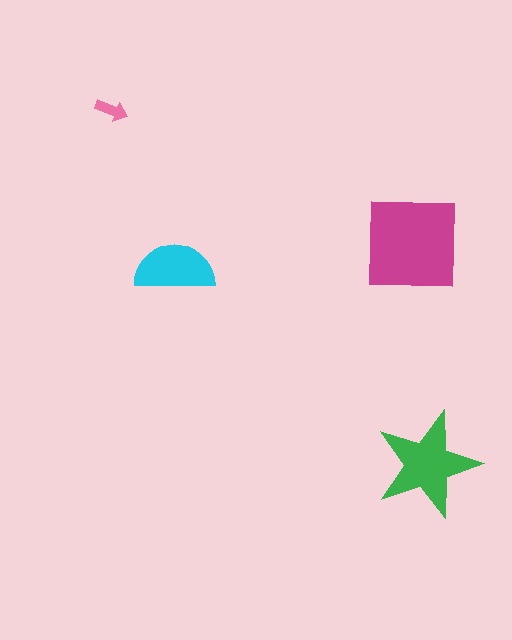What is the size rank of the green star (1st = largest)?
2nd.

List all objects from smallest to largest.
The pink arrow, the cyan semicircle, the green star, the magenta square.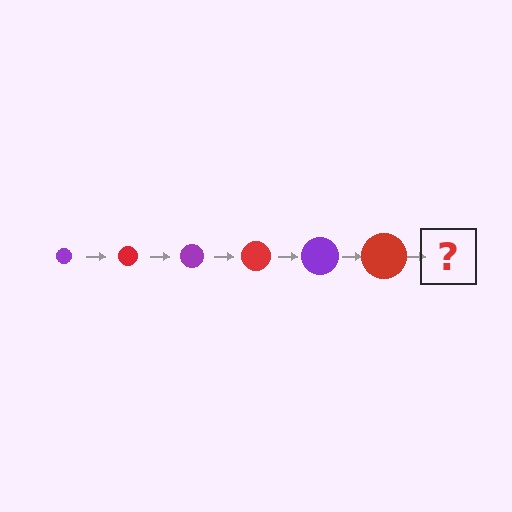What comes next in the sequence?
The next element should be a purple circle, larger than the previous one.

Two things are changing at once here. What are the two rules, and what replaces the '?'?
The two rules are that the circle grows larger each step and the color cycles through purple and red. The '?' should be a purple circle, larger than the previous one.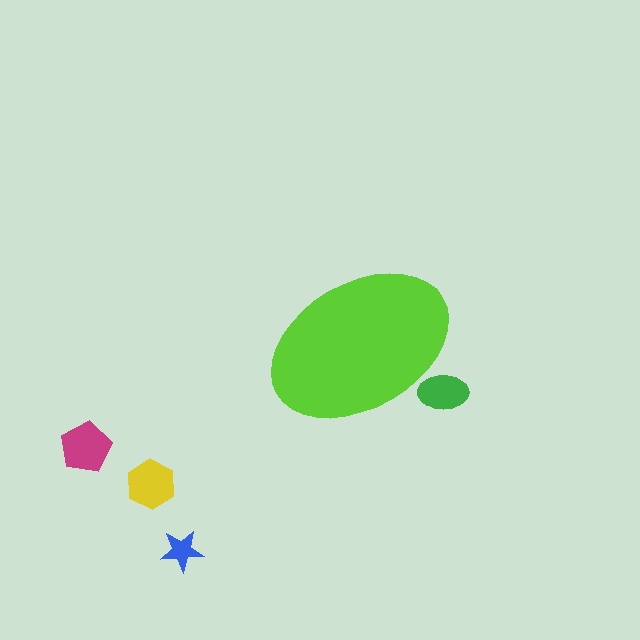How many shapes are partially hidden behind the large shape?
1 shape is partially hidden.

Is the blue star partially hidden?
No, the blue star is fully visible.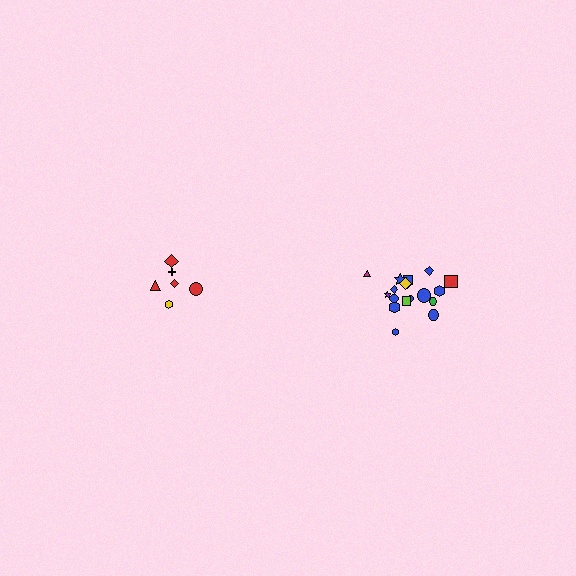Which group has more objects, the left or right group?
The right group.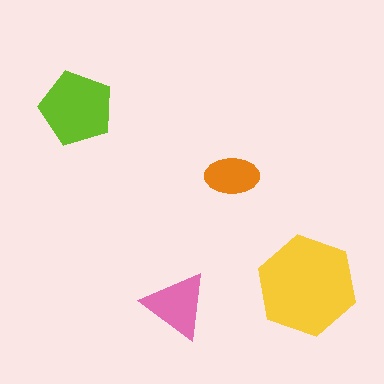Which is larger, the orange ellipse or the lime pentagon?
The lime pentagon.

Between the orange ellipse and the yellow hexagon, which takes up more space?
The yellow hexagon.